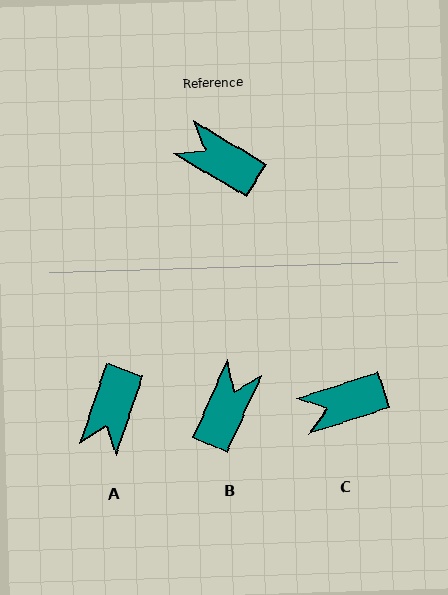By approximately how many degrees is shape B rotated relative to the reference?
Approximately 83 degrees clockwise.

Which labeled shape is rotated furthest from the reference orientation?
A, about 102 degrees away.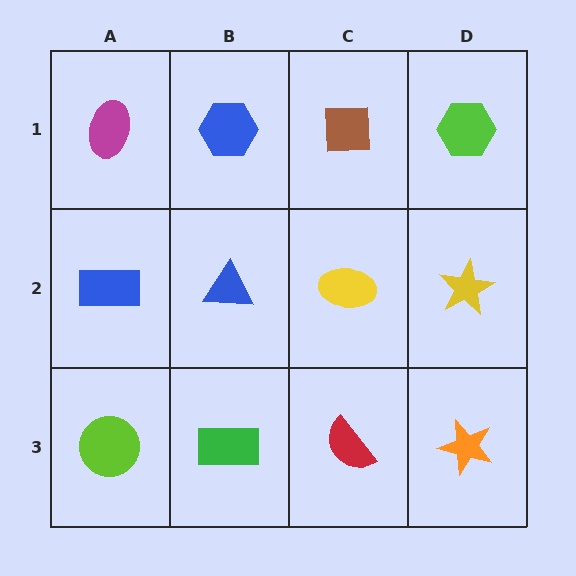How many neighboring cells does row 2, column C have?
4.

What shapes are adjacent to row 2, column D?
A lime hexagon (row 1, column D), an orange star (row 3, column D), a yellow ellipse (row 2, column C).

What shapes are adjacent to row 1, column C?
A yellow ellipse (row 2, column C), a blue hexagon (row 1, column B), a lime hexagon (row 1, column D).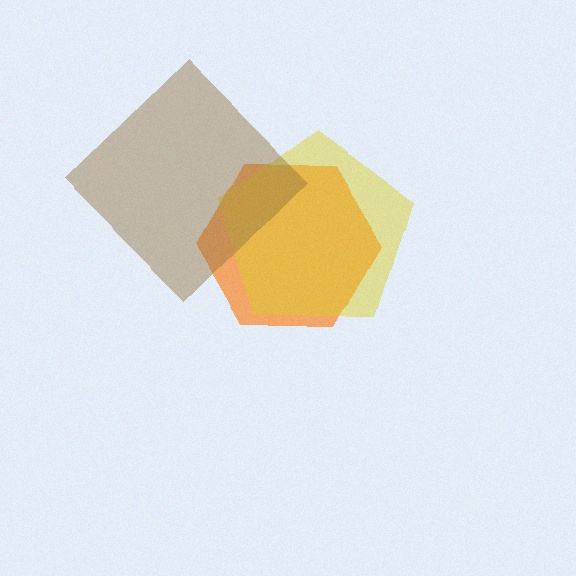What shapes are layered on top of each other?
The layered shapes are: an orange hexagon, a yellow pentagon, a brown diamond.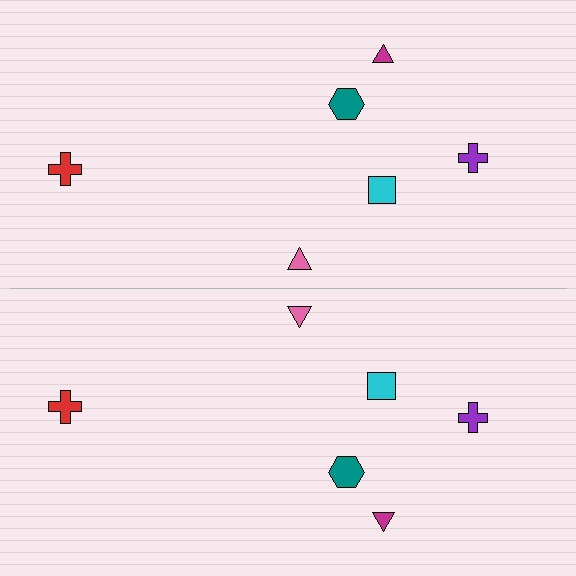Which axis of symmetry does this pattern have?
The pattern has a horizontal axis of symmetry running through the center of the image.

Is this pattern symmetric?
Yes, this pattern has bilateral (reflection) symmetry.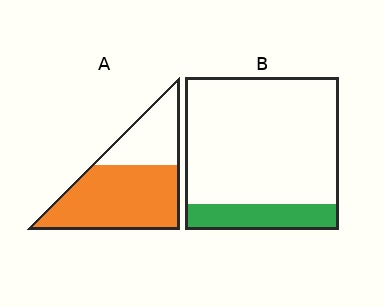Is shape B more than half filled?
No.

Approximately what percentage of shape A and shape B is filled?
A is approximately 65% and B is approximately 15%.